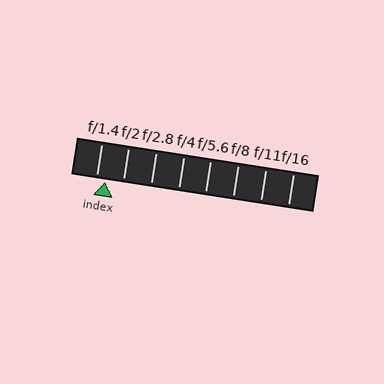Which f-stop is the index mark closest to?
The index mark is closest to f/1.4.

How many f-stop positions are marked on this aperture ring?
There are 8 f-stop positions marked.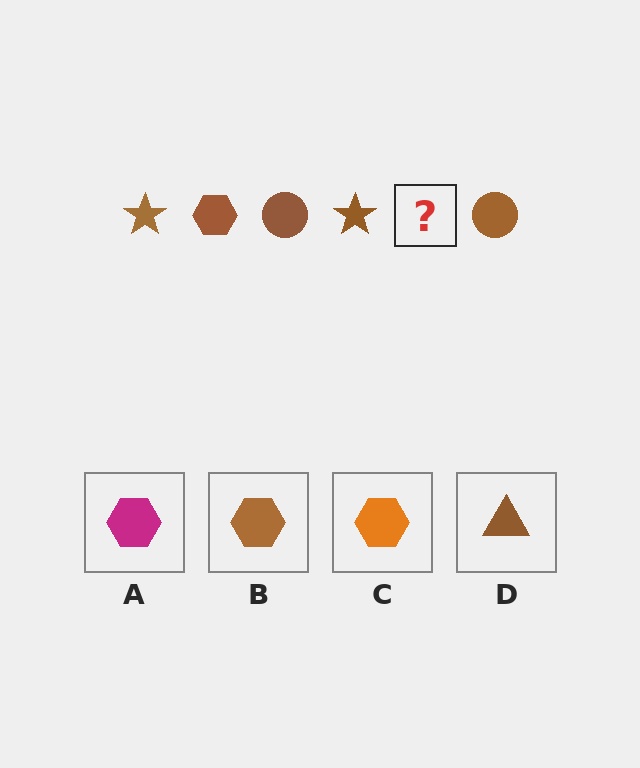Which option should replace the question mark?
Option B.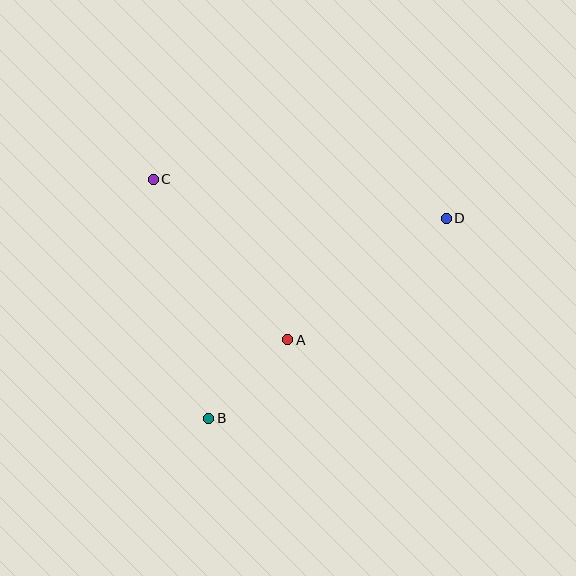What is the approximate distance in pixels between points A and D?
The distance between A and D is approximately 200 pixels.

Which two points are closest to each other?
Points A and B are closest to each other.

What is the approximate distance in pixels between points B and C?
The distance between B and C is approximately 246 pixels.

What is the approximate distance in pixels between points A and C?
The distance between A and C is approximately 209 pixels.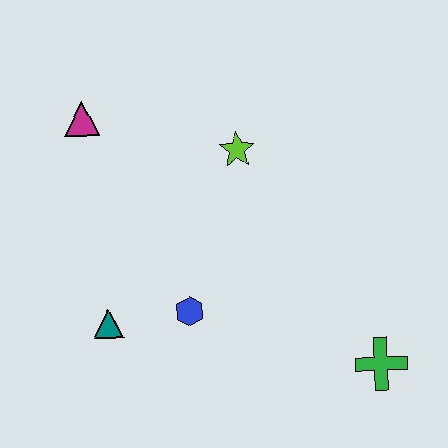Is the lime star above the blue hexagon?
Yes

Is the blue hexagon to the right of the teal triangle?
Yes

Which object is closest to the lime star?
The magenta triangle is closest to the lime star.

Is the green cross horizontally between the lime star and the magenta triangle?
No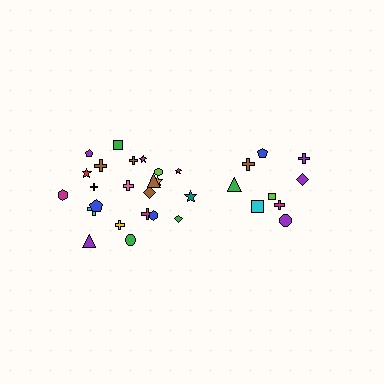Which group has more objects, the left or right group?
The left group.